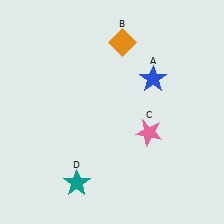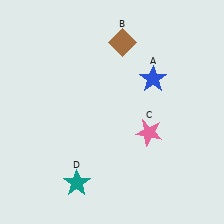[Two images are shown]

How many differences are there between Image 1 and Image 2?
There is 1 difference between the two images.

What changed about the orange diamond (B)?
In Image 1, B is orange. In Image 2, it changed to brown.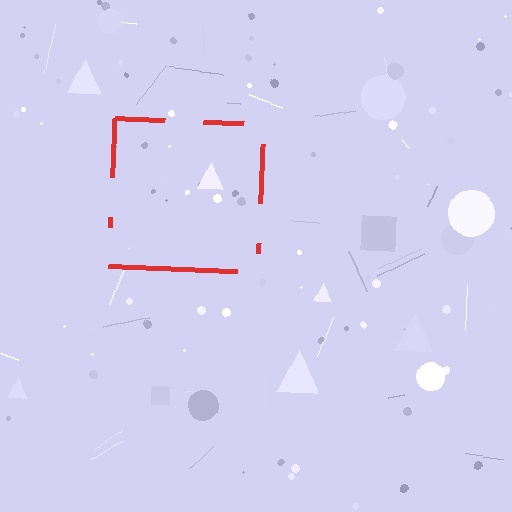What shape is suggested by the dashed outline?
The dashed outline suggests a square.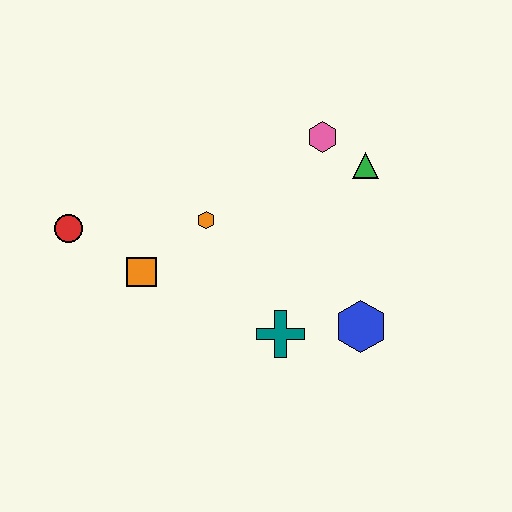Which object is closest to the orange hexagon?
The orange square is closest to the orange hexagon.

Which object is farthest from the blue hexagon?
The red circle is farthest from the blue hexagon.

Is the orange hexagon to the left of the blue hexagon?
Yes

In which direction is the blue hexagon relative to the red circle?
The blue hexagon is to the right of the red circle.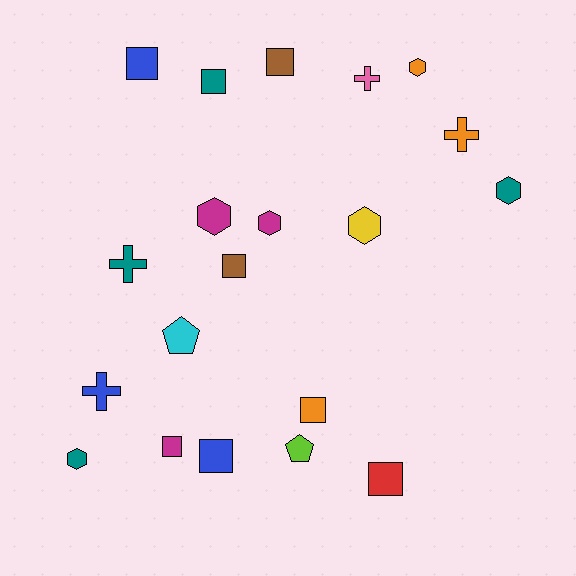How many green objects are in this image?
There are no green objects.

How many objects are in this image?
There are 20 objects.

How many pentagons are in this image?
There are 2 pentagons.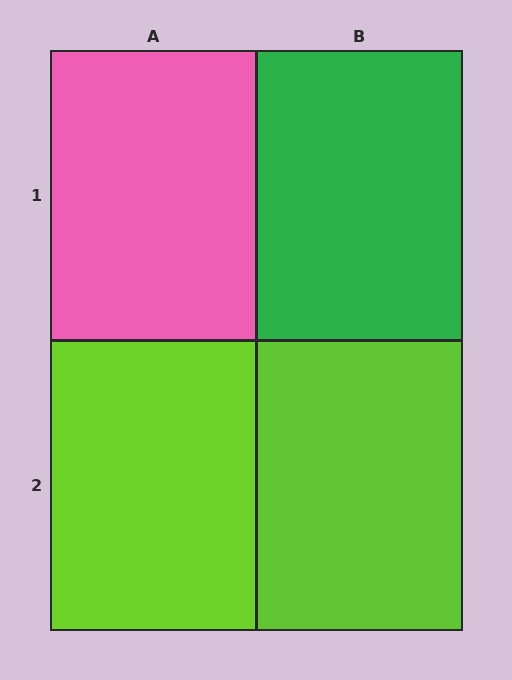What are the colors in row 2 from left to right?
Lime, lime.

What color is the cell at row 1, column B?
Green.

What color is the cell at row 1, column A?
Pink.